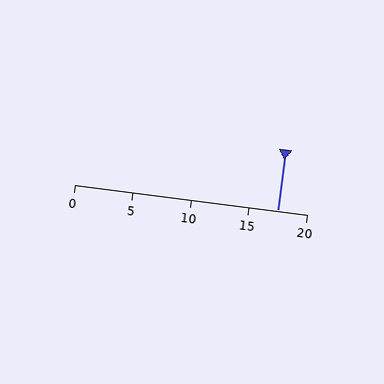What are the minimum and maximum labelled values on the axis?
The axis runs from 0 to 20.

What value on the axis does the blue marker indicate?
The marker indicates approximately 17.5.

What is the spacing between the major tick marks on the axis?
The major ticks are spaced 5 apart.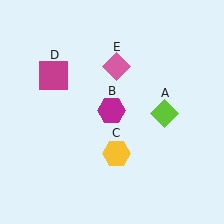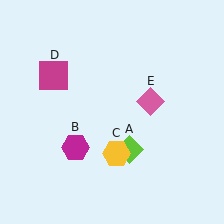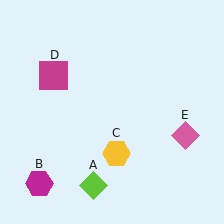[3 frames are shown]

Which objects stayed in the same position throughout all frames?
Yellow hexagon (object C) and magenta square (object D) remained stationary.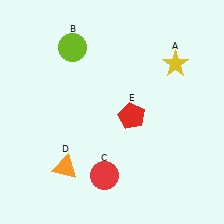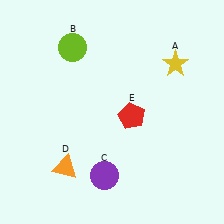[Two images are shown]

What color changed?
The circle (C) changed from red in Image 1 to purple in Image 2.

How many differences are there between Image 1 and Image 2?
There is 1 difference between the two images.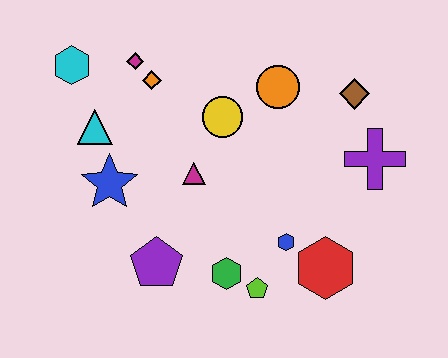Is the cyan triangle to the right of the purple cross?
No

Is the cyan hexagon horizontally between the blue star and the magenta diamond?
No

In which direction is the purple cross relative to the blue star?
The purple cross is to the right of the blue star.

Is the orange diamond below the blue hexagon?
No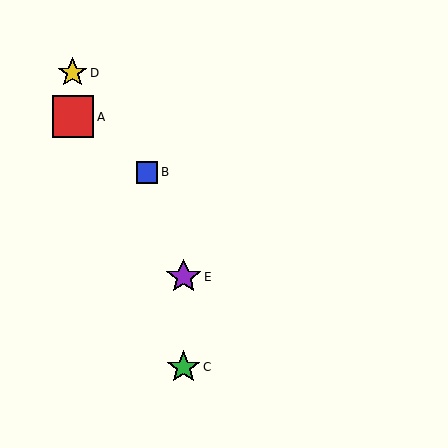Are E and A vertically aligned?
No, E is at x≈184 and A is at x≈73.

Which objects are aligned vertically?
Objects C, E are aligned vertically.